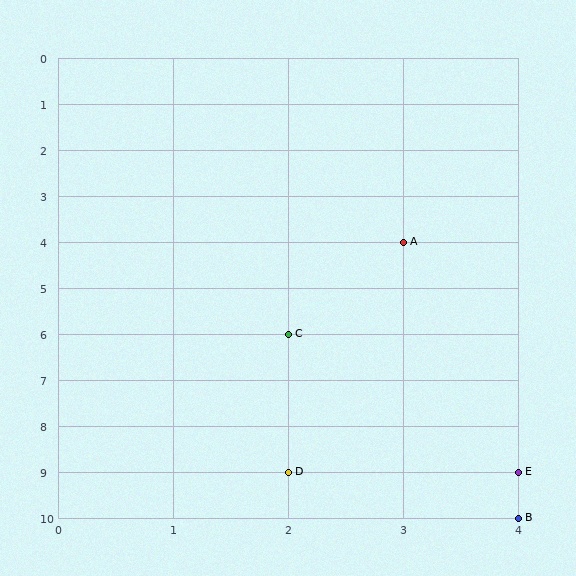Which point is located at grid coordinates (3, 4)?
Point A is at (3, 4).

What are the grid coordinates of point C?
Point C is at grid coordinates (2, 6).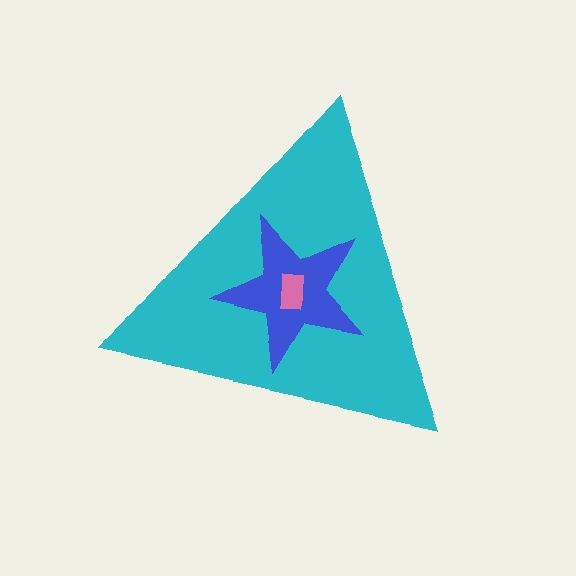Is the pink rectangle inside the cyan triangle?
Yes.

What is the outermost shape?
The cyan triangle.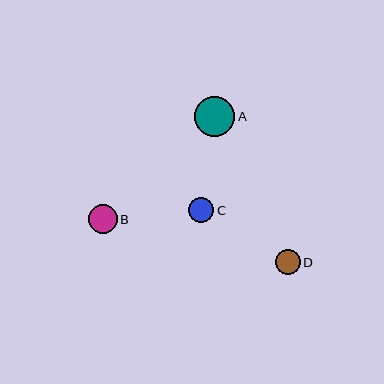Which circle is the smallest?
Circle D is the smallest with a size of approximately 24 pixels.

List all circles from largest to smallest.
From largest to smallest: A, B, C, D.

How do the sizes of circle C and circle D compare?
Circle C and circle D are approximately the same size.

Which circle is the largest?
Circle A is the largest with a size of approximately 40 pixels.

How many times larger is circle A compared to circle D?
Circle A is approximately 1.7 times the size of circle D.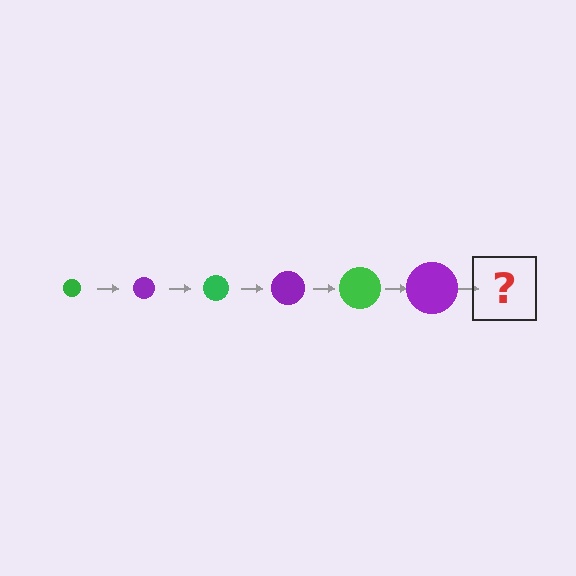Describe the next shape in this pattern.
It should be a green circle, larger than the previous one.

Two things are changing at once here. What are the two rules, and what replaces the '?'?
The two rules are that the circle grows larger each step and the color cycles through green and purple. The '?' should be a green circle, larger than the previous one.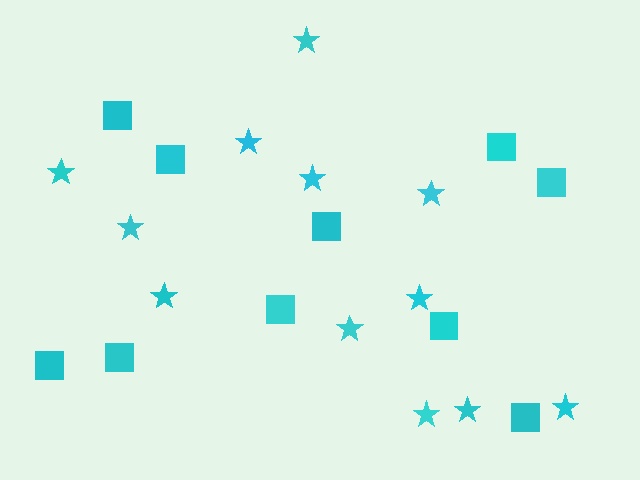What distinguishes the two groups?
There are 2 groups: one group of squares (10) and one group of stars (12).